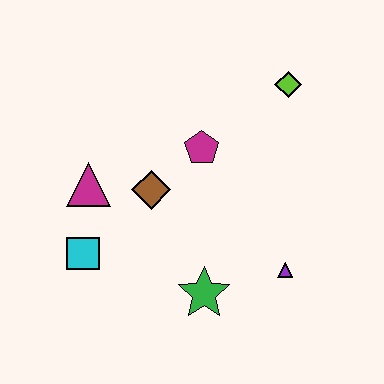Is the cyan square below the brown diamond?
Yes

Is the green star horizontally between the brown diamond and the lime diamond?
Yes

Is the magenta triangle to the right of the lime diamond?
No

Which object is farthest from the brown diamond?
The lime diamond is farthest from the brown diamond.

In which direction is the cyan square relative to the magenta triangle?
The cyan square is below the magenta triangle.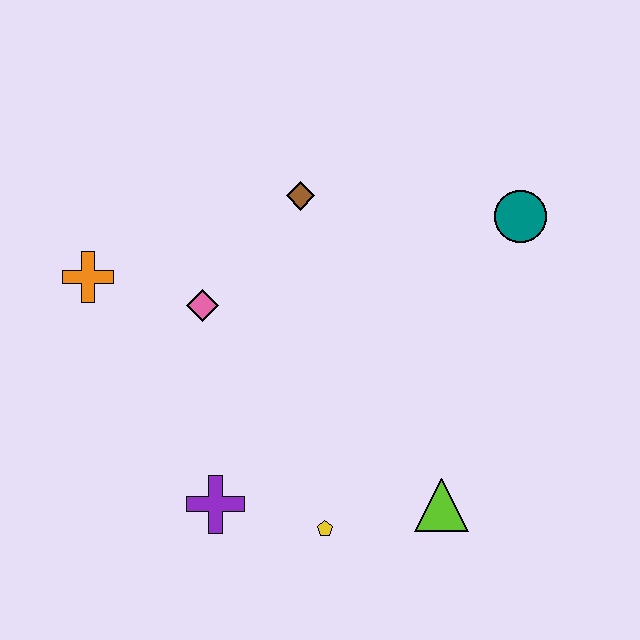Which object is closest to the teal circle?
The brown diamond is closest to the teal circle.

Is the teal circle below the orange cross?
No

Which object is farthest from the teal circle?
The orange cross is farthest from the teal circle.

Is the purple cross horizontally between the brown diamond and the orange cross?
Yes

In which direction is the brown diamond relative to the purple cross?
The brown diamond is above the purple cross.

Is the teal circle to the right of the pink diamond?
Yes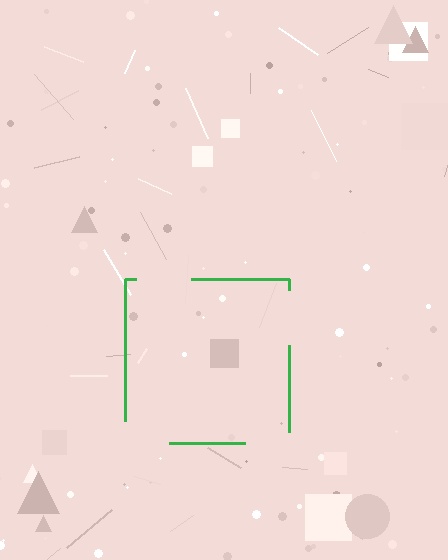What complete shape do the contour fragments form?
The contour fragments form a square.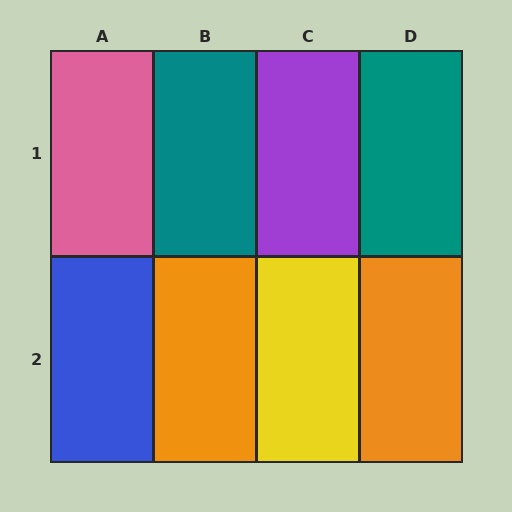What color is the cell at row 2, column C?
Yellow.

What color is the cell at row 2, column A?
Blue.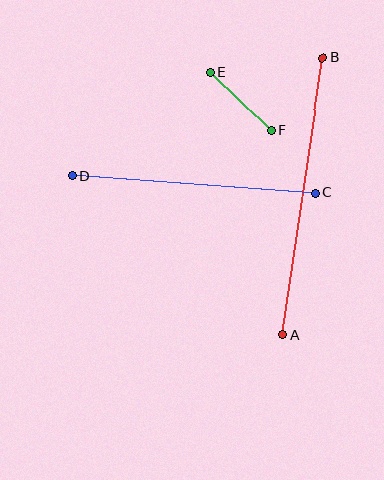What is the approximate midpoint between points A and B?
The midpoint is at approximately (303, 196) pixels.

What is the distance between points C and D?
The distance is approximately 244 pixels.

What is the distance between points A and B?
The distance is approximately 279 pixels.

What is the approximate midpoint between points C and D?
The midpoint is at approximately (194, 185) pixels.